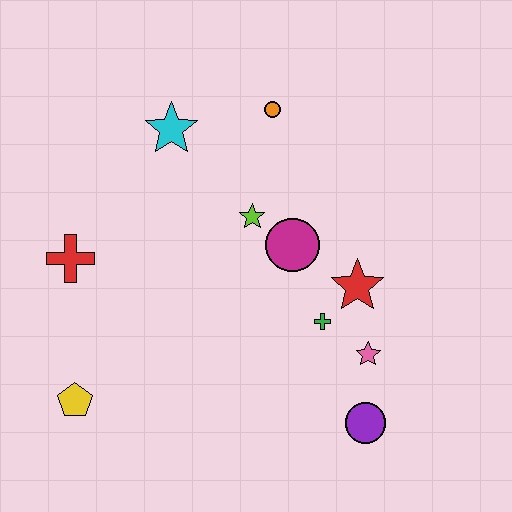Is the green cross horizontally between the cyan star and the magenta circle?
No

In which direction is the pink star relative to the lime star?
The pink star is below the lime star.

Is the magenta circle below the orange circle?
Yes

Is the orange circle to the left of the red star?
Yes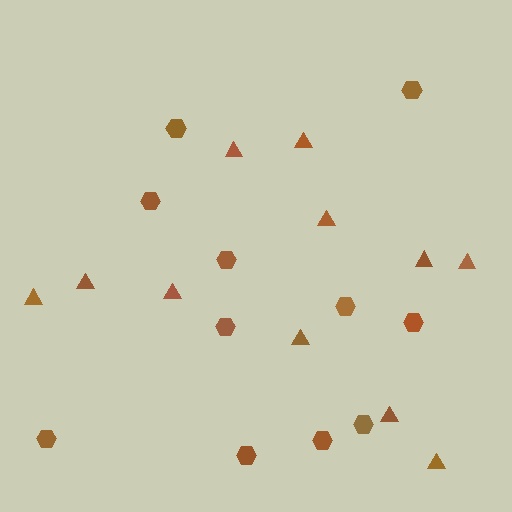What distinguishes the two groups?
There are 2 groups: one group of triangles (11) and one group of hexagons (11).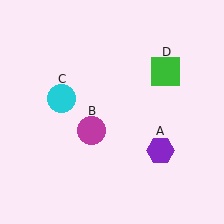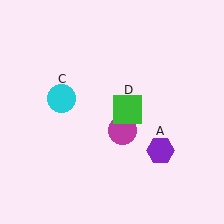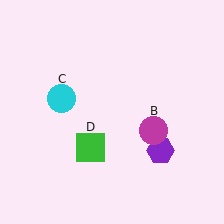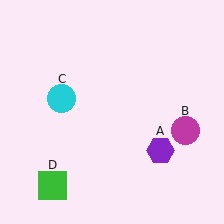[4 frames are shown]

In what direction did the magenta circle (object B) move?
The magenta circle (object B) moved right.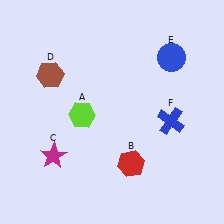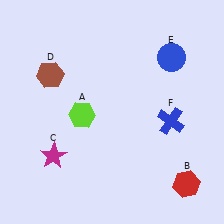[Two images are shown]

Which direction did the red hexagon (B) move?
The red hexagon (B) moved right.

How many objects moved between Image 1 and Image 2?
1 object moved between the two images.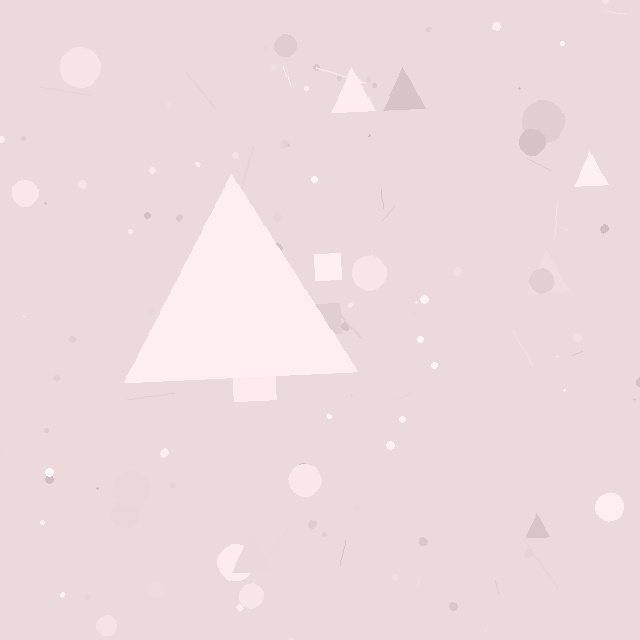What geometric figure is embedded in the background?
A triangle is embedded in the background.